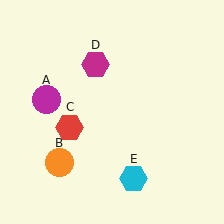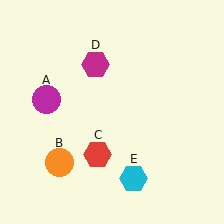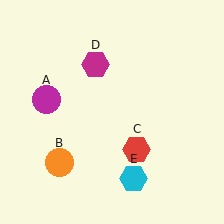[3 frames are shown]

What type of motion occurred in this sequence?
The red hexagon (object C) rotated counterclockwise around the center of the scene.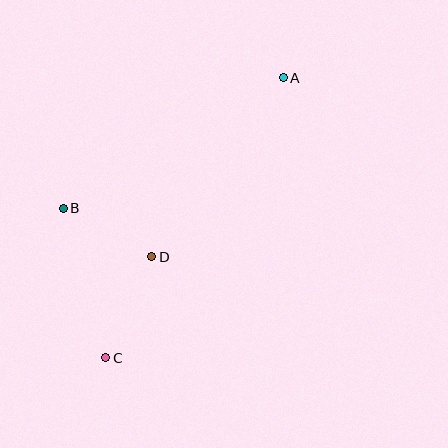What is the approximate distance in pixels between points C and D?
The distance between C and D is approximately 111 pixels.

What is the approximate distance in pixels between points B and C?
The distance between B and C is approximately 155 pixels.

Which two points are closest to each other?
Points B and D are closest to each other.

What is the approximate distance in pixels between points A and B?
The distance between A and B is approximately 256 pixels.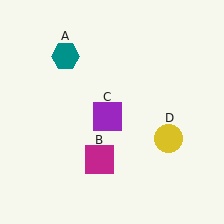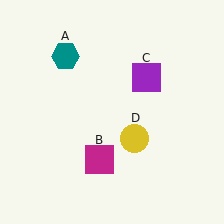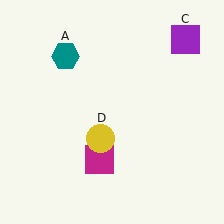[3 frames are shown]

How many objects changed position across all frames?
2 objects changed position: purple square (object C), yellow circle (object D).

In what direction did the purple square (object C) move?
The purple square (object C) moved up and to the right.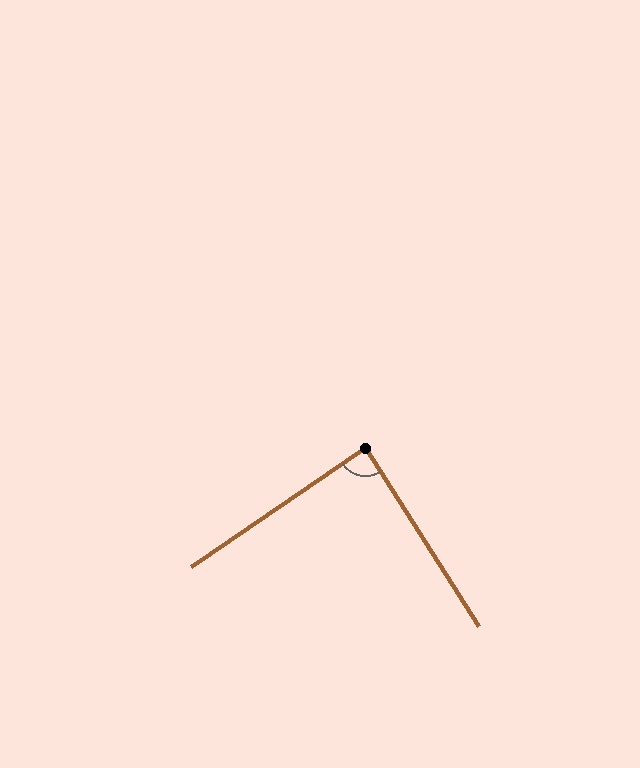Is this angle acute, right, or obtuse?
It is approximately a right angle.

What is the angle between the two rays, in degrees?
Approximately 88 degrees.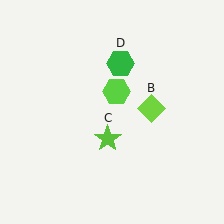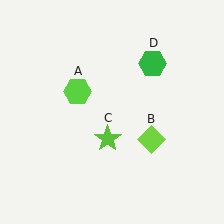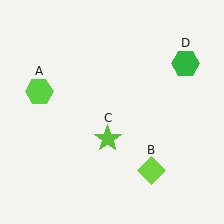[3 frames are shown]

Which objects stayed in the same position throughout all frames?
Lime star (object C) remained stationary.